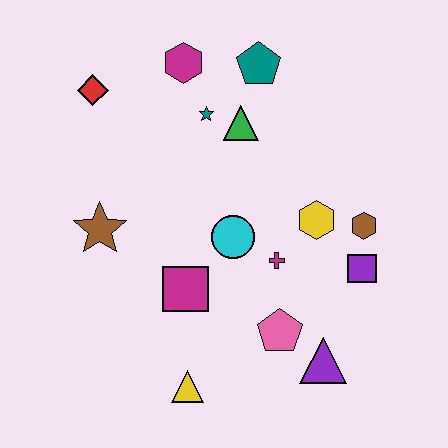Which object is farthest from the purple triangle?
The red diamond is farthest from the purple triangle.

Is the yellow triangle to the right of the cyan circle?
No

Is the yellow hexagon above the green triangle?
No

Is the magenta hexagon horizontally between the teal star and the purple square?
No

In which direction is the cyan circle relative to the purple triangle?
The cyan circle is above the purple triangle.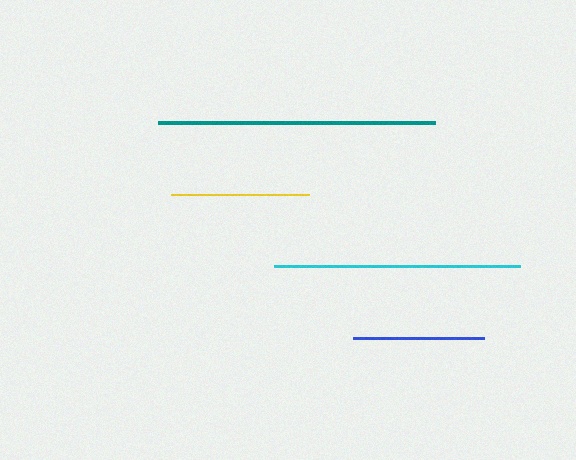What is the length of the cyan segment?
The cyan segment is approximately 246 pixels long.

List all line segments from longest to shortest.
From longest to shortest: teal, cyan, yellow, blue.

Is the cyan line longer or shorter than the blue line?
The cyan line is longer than the blue line.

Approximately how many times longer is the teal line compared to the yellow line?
The teal line is approximately 2.0 times the length of the yellow line.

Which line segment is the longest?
The teal line is the longest at approximately 276 pixels.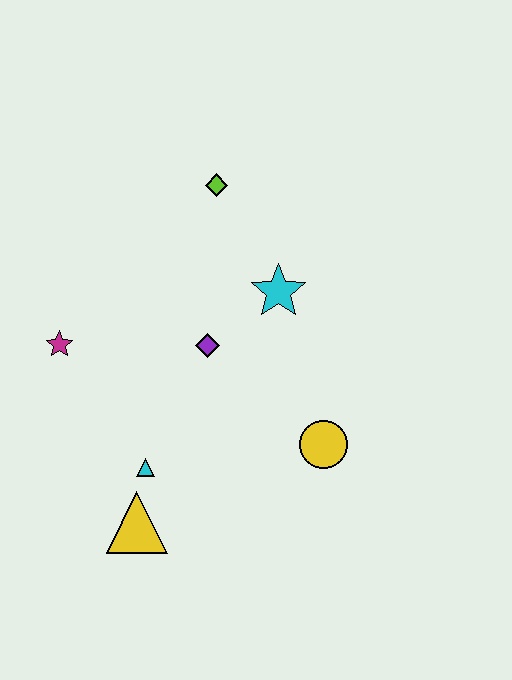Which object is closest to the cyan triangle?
The yellow triangle is closest to the cyan triangle.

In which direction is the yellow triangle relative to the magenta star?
The yellow triangle is below the magenta star.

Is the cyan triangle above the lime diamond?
No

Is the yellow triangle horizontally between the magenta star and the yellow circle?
Yes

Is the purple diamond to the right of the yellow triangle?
Yes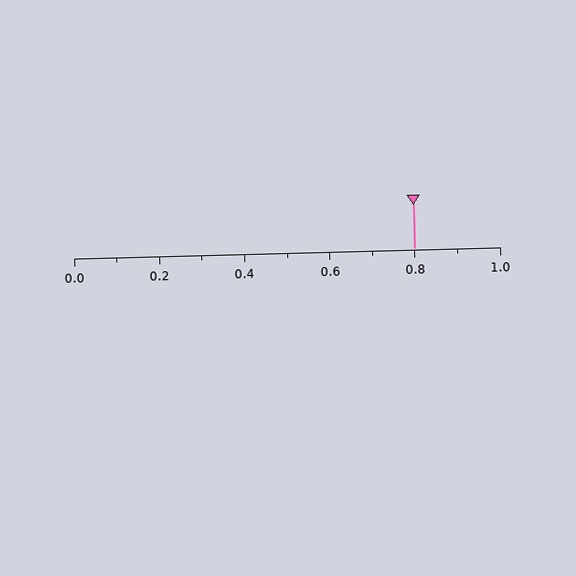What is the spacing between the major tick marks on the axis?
The major ticks are spaced 0.2 apart.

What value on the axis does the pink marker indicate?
The marker indicates approximately 0.8.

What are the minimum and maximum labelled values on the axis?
The axis runs from 0.0 to 1.0.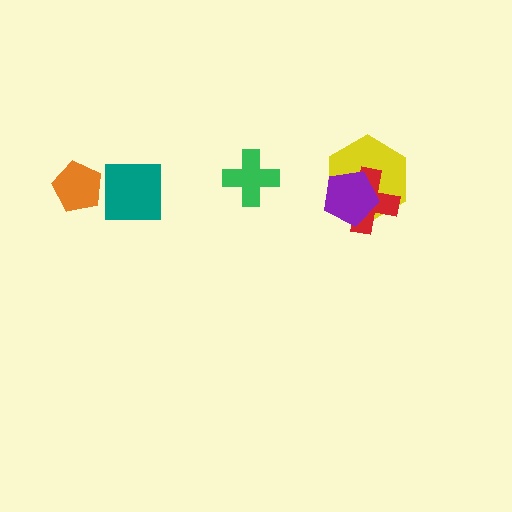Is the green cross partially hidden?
No, no other shape covers it.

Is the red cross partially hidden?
Yes, it is partially covered by another shape.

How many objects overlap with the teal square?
0 objects overlap with the teal square.